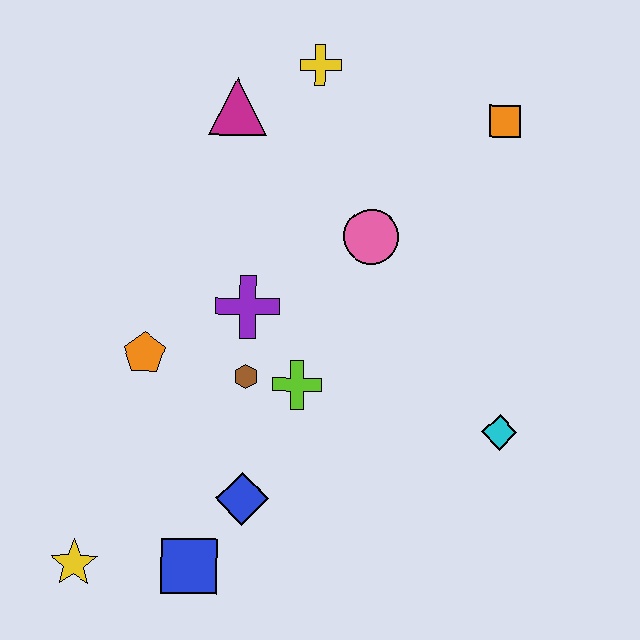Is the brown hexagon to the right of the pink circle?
No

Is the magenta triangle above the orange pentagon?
Yes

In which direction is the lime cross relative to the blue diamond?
The lime cross is above the blue diamond.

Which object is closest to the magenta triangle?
The yellow cross is closest to the magenta triangle.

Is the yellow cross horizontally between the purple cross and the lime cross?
No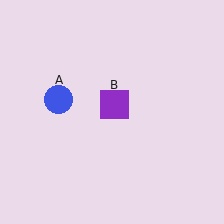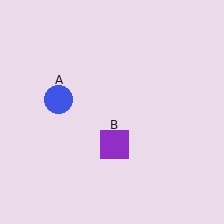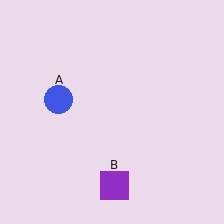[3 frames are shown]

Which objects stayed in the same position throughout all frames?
Blue circle (object A) remained stationary.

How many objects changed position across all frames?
1 object changed position: purple square (object B).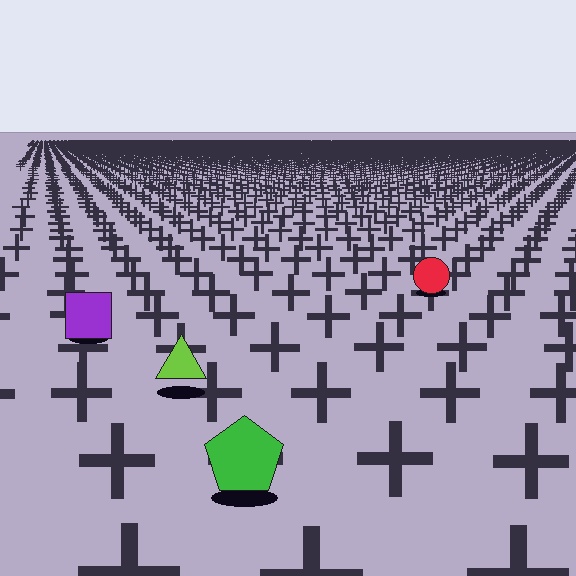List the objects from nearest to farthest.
From nearest to farthest: the green pentagon, the lime triangle, the purple square, the red circle.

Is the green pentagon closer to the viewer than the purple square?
Yes. The green pentagon is closer — you can tell from the texture gradient: the ground texture is coarser near it.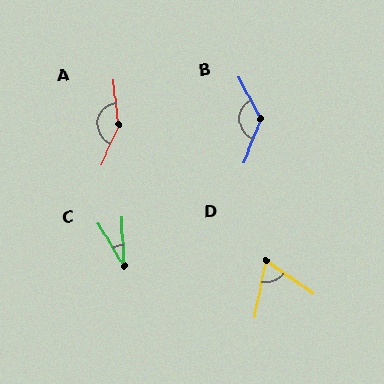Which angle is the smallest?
C, at approximately 29 degrees.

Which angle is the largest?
A, at approximately 150 degrees.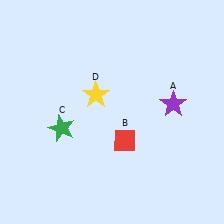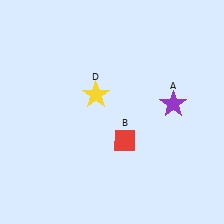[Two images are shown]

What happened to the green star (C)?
The green star (C) was removed in Image 2. It was in the bottom-left area of Image 1.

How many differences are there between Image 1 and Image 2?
There is 1 difference between the two images.